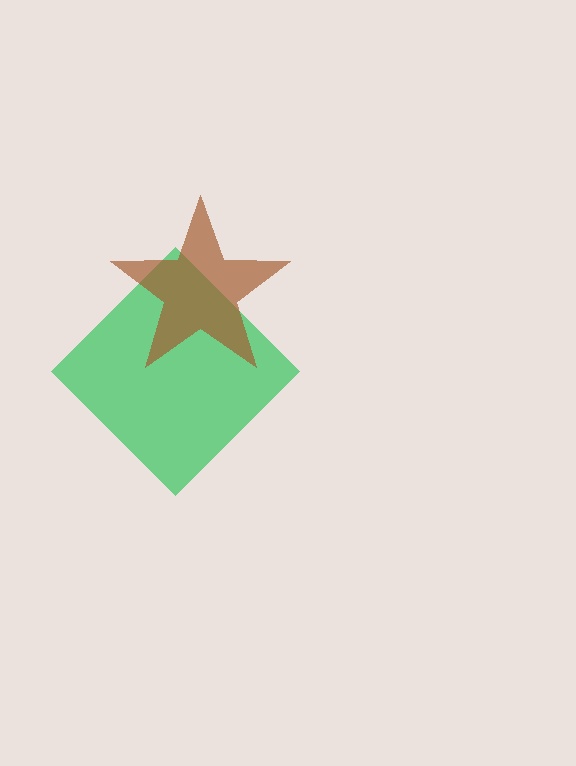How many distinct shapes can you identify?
There are 2 distinct shapes: a green diamond, a brown star.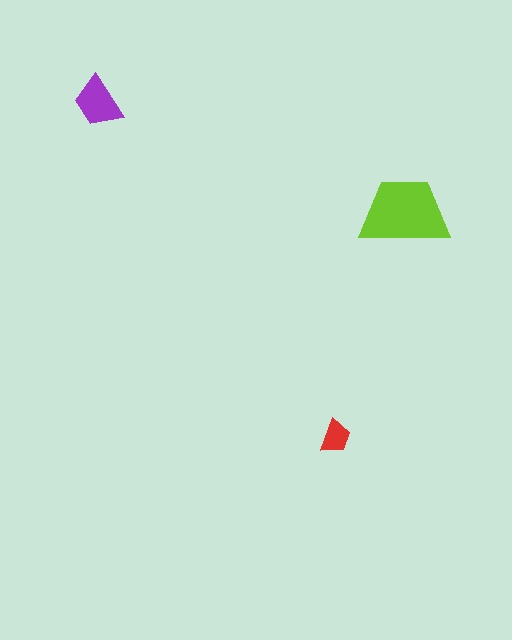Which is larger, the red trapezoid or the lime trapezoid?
The lime one.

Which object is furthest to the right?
The lime trapezoid is rightmost.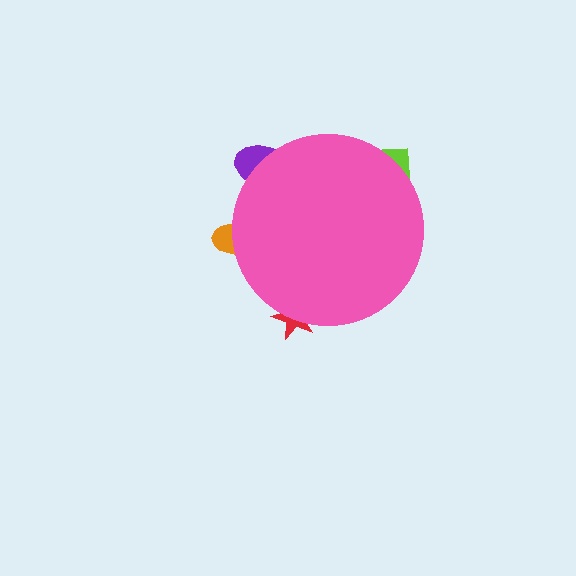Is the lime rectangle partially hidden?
Yes, the lime rectangle is partially hidden behind the pink circle.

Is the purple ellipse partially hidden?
Yes, the purple ellipse is partially hidden behind the pink circle.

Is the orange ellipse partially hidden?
Yes, the orange ellipse is partially hidden behind the pink circle.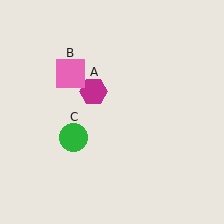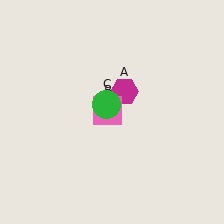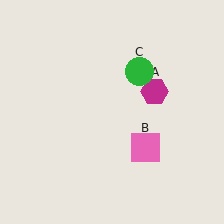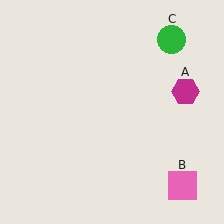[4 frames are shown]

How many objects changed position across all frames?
3 objects changed position: magenta hexagon (object A), pink square (object B), green circle (object C).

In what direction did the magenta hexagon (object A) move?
The magenta hexagon (object A) moved right.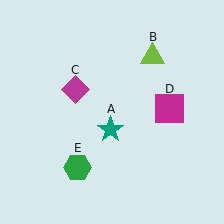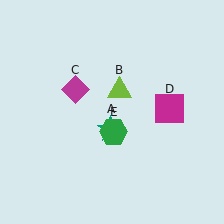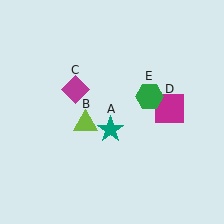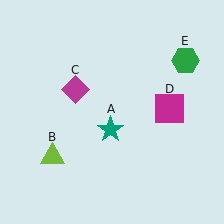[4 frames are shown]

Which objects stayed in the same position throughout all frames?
Teal star (object A) and magenta diamond (object C) and magenta square (object D) remained stationary.